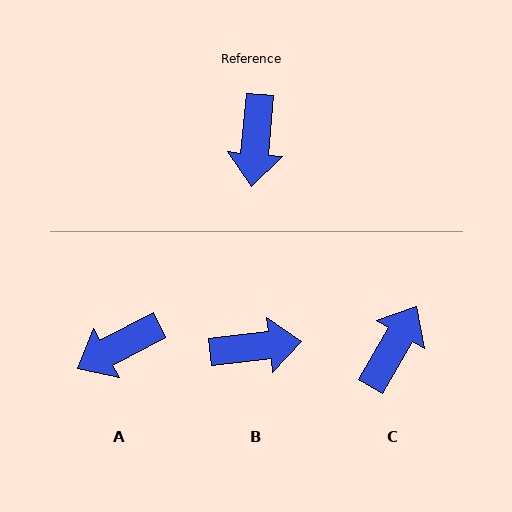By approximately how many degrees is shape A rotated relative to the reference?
Approximately 57 degrees clockwise.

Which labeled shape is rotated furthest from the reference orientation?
C, about 156 degrees away.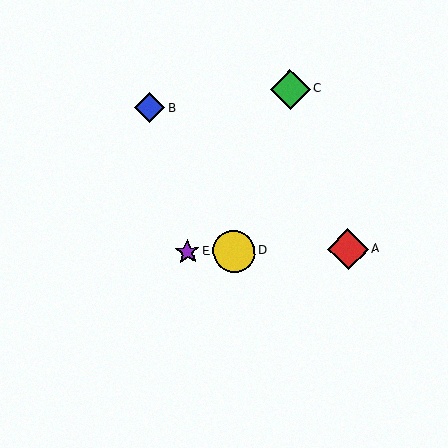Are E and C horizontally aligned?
No, E is at y≈252 and C is at y≈89.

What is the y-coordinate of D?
Object D is at y≈251.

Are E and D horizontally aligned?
Yes, both are at y≈252.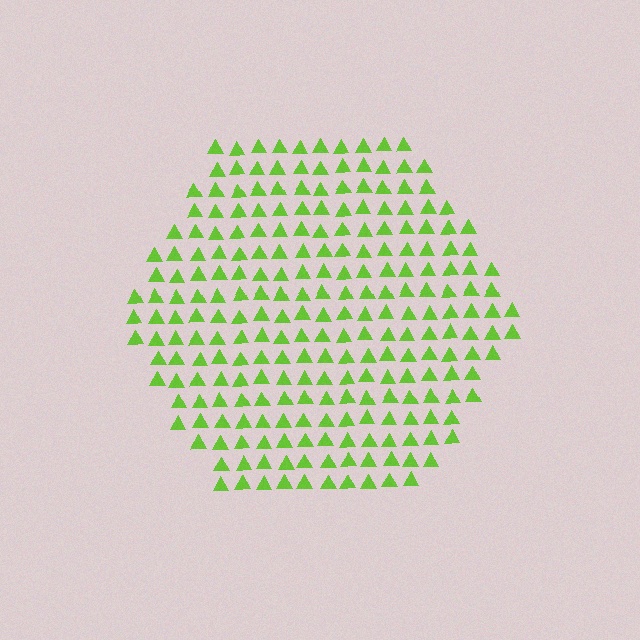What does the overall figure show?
The overall figure shows a hexagon.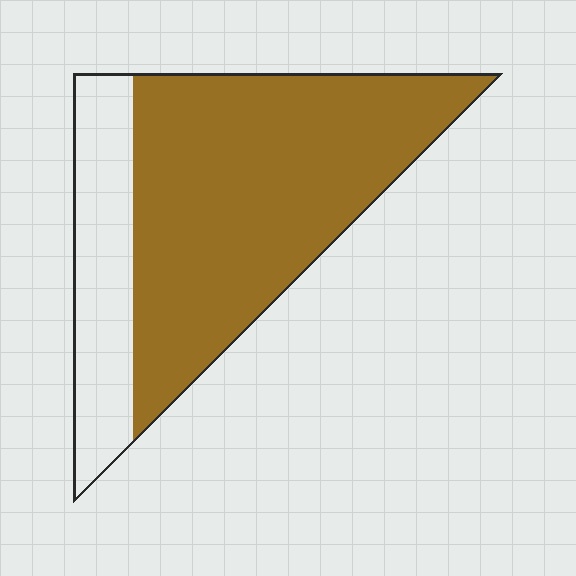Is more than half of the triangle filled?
Yes.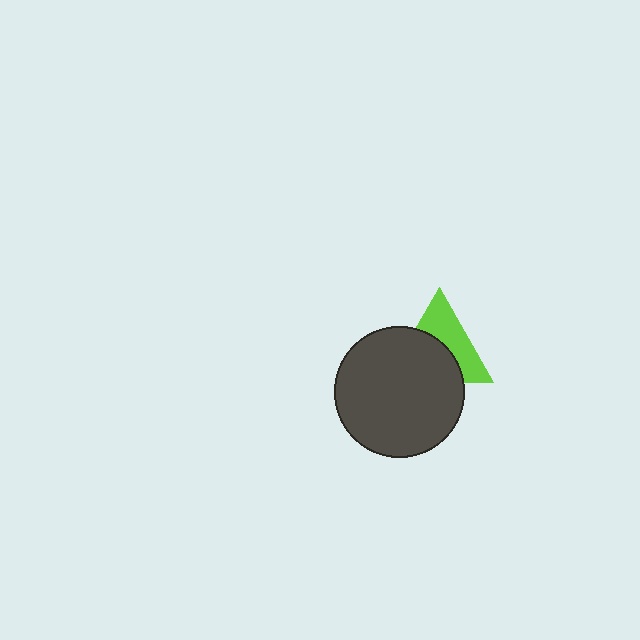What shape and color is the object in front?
The object in front is a dark gray circle.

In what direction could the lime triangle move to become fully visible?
The lime triangle could move up. That would shift it out from behind the dark gray circle entirely.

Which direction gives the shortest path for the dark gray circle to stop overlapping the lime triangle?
Moving down gives the shortest separation.